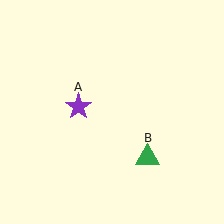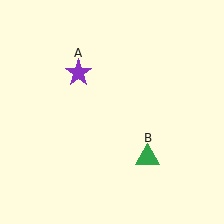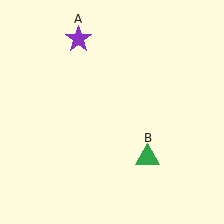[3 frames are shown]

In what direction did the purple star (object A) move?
The purple star (object A) moved up.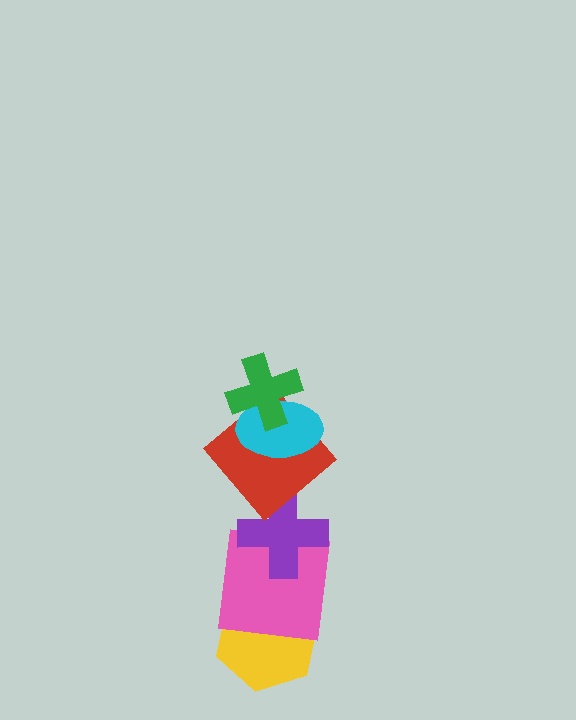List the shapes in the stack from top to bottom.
From top to bottom: the green cross, the cyan ellipse, the red diamond, the purple cross, the pink square, the yellow hexagon.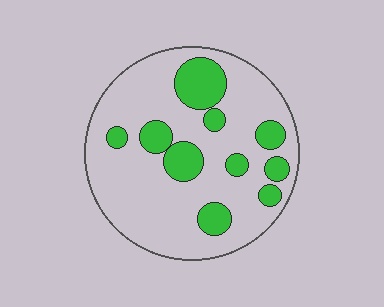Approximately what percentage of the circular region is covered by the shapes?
Approximately 25%.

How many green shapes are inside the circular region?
10.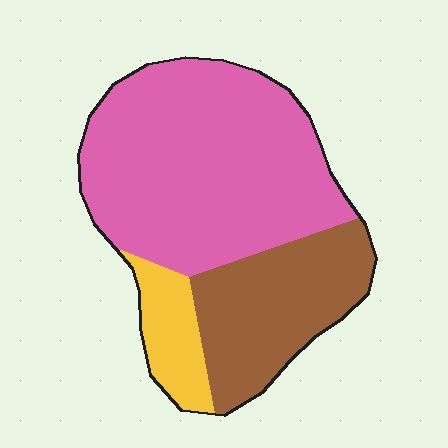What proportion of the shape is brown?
Brown takes up about one quarter (1/4) of the shape.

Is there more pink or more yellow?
Pink.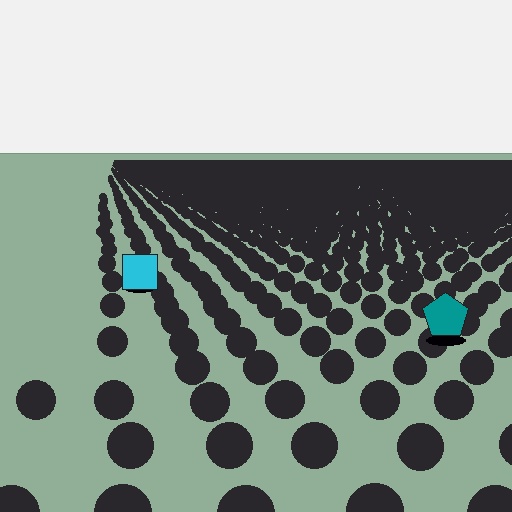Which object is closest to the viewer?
The teal pentagon is closest. The texture marks near it are larger and more spread out.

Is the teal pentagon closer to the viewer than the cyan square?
Yes. The teal pentagon is closer — you can tell from the texture gradient: the ground texture is coarser near it.